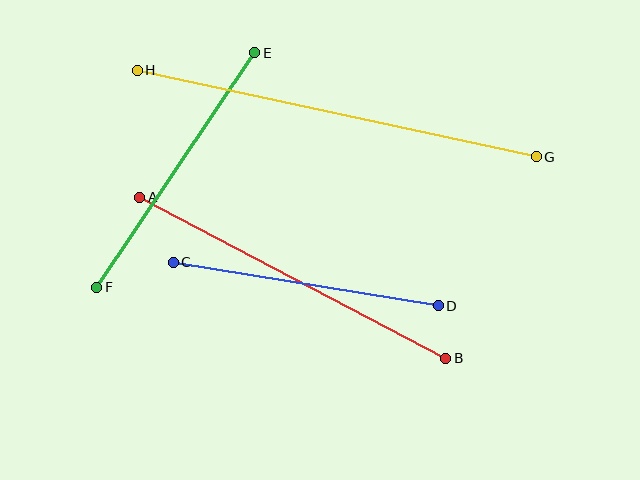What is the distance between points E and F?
The distance is approximately 282 pixels.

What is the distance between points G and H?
The distance is approximately 408 pixels.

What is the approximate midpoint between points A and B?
The midpoint is at approximately (293, 278) pixels.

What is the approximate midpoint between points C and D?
The midpoint is at approximately (306, 284) pixels.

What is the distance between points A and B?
The distance is approximately 346 pixels.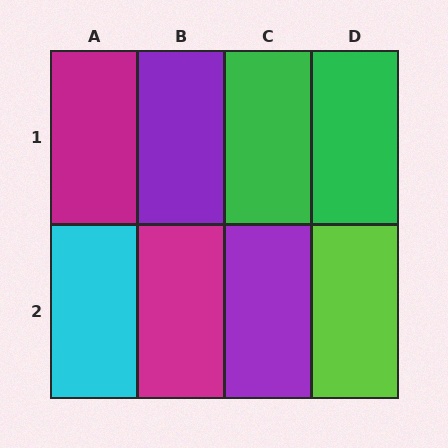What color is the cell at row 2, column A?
Cyan.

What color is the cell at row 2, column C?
Purple.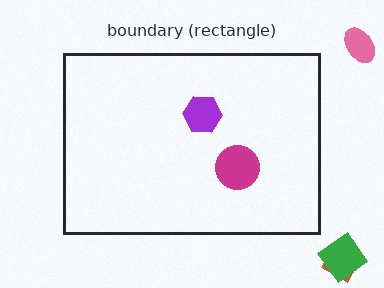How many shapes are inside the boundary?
2 inside, 3 outside.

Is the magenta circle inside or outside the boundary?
Inside.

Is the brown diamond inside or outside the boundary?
Outside.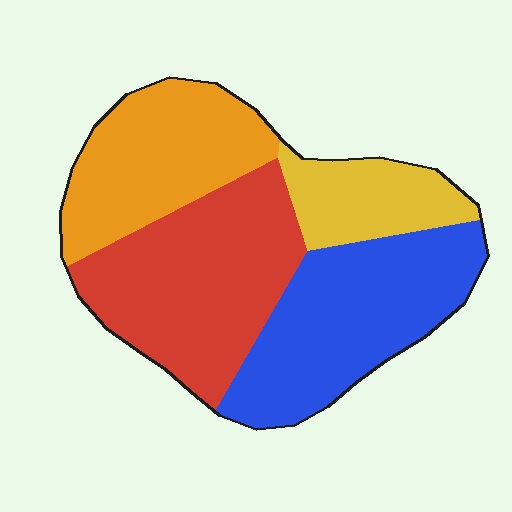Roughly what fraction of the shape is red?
Red covers about 30% of the shape.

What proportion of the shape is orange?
Orange takes up about one quarter (1/4) of the shape.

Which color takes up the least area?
Yellow, at roughly 15%.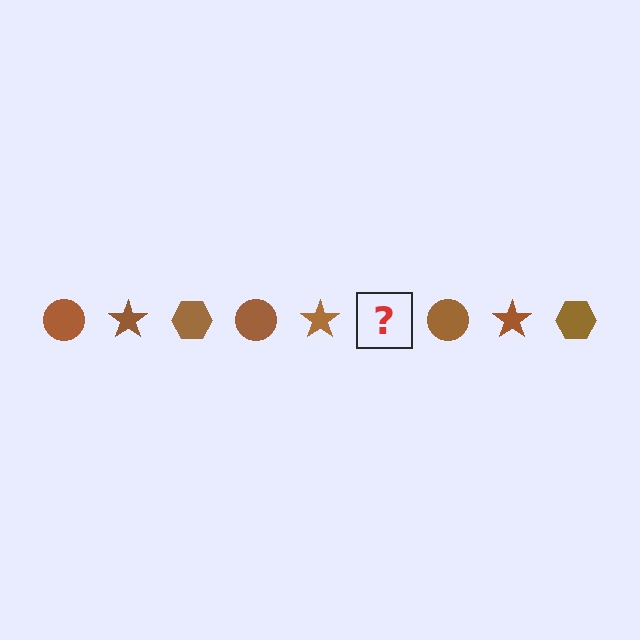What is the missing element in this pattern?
The missing element is a brown hexagon.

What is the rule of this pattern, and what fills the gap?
The rule is that the pattern cycles through circle, star, hexagon shapes in brown. The gap should be filled with a brown hexagon.